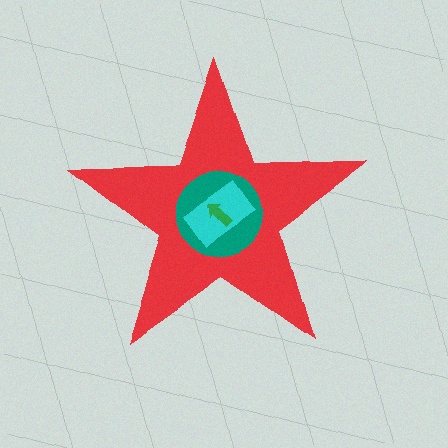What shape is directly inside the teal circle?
The cyan rectangle.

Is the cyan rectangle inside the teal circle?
Yes.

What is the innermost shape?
The green arrow.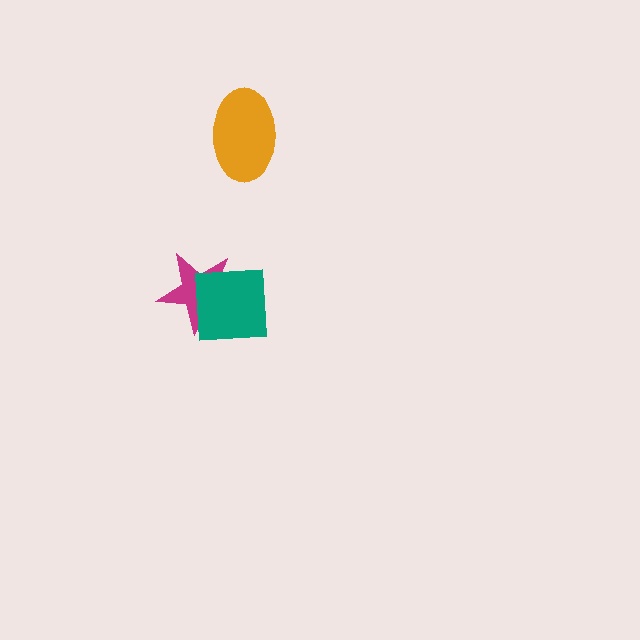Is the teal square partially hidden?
No, no other shape covers it.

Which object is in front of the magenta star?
The teal square is in front of the magenta star.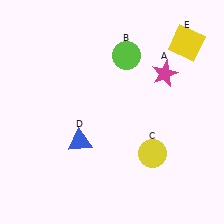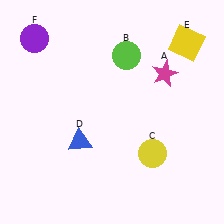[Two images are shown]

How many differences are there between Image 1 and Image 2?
There is 1 difference between the two images.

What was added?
A purple circle (F) was added in Image 2.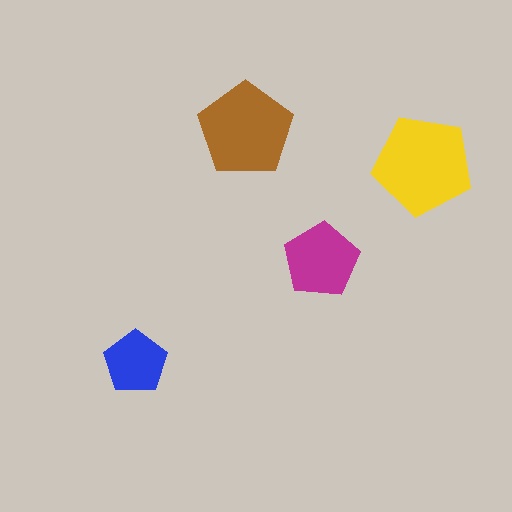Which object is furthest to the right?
The yellow pentagon is rightmost.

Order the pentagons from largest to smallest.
the yellow one, the brown one, the magenta one, the blue one.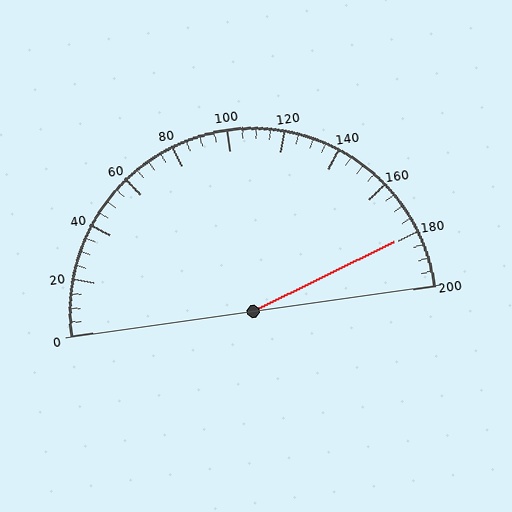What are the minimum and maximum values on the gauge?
The gauge ranges from 0 to 200.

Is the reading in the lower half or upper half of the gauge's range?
The reading is in the upper half of the range (0 to 200).